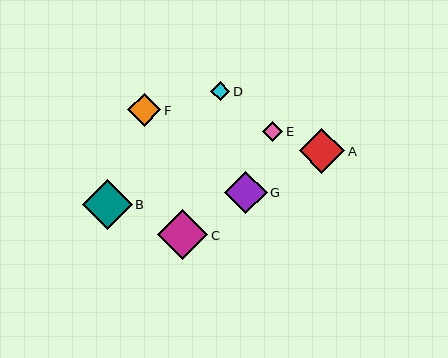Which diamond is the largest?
Diamond C is the largest with a size of approximately 50 pixels.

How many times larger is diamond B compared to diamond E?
Diamond B is approximately 2.4 times the size of diamond E.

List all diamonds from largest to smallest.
From largest to smallest: C, B, A, G, F, E, D.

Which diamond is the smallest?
Diamond D is the smallest with a size of approximately 19 pixels.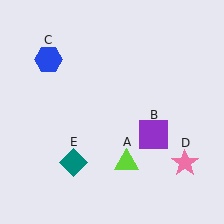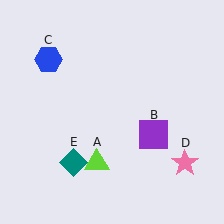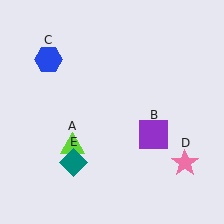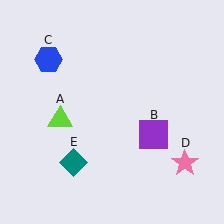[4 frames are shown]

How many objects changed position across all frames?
1 object changed position: lime triangle (object A).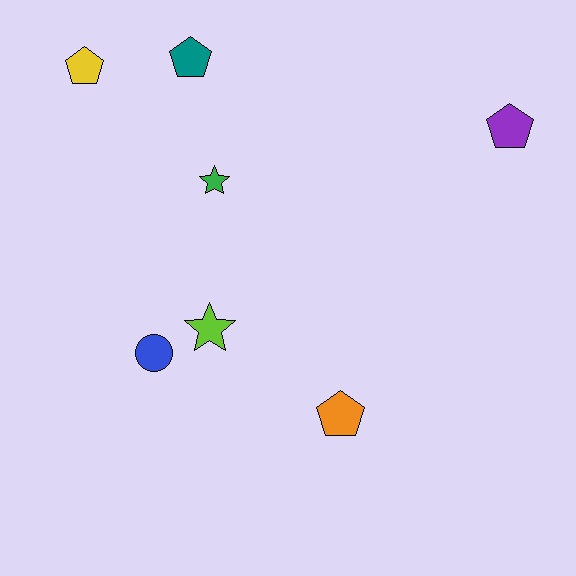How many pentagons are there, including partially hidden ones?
There are 4 pentagons.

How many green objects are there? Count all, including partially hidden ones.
There is 1 green object.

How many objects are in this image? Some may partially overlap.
There are 7 objects.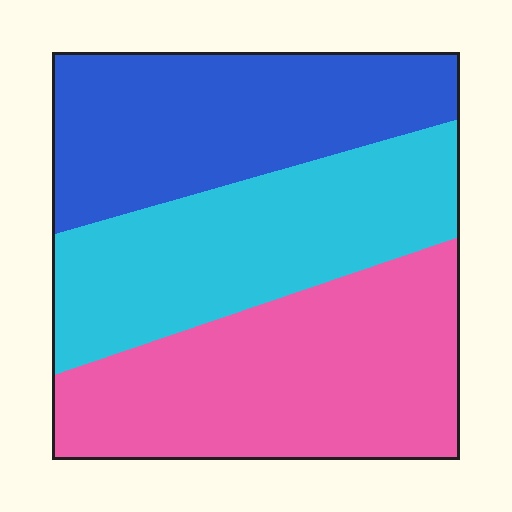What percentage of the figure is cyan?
Cyan takes up about one third (1/3) of the figure.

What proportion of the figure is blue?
Blue covers around 30% of the figure.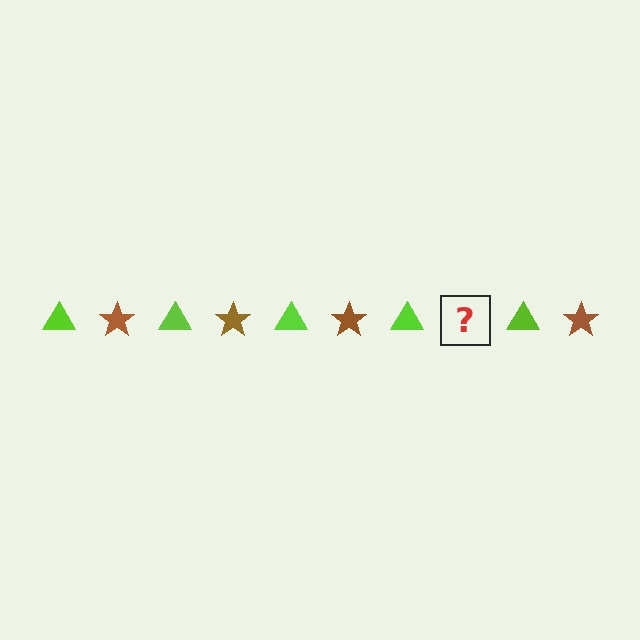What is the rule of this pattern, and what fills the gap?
The rule is that the pattern alternates between lime triangle and brown star. The gap should be filled with a brown star.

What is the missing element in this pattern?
The missing element is a brown star.